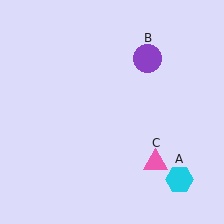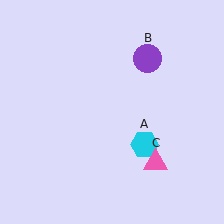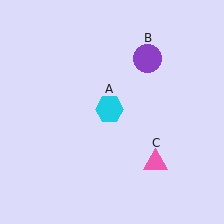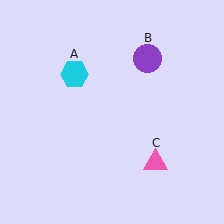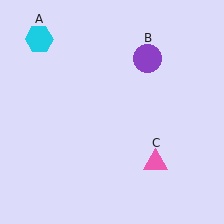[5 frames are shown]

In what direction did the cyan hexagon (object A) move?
The cyan hexagon (object A) moved up and to the left.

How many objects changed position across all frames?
1 object changed position: cyan hexagon (object A).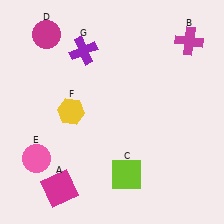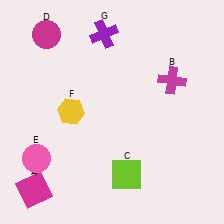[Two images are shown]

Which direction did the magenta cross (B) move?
The magenta cross (B) moved down.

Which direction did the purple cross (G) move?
The purple cross (G) moved right.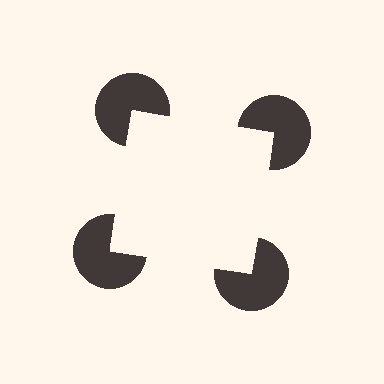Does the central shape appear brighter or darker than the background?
It typically appears slightly brighter than the background, even though no actual brightness change is drawn.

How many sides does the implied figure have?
4 sides.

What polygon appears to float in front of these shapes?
An illusory square — its edges are inferred from the aligned wedge cuts in the pac-man discs, not physically drawn.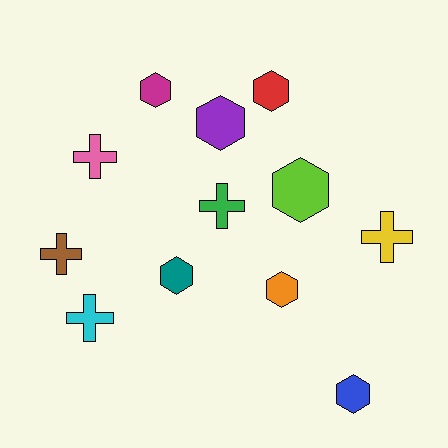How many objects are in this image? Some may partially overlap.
There are 12 objects.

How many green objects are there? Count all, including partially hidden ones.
There is 1 green object.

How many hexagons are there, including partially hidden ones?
There are 7 hexagons.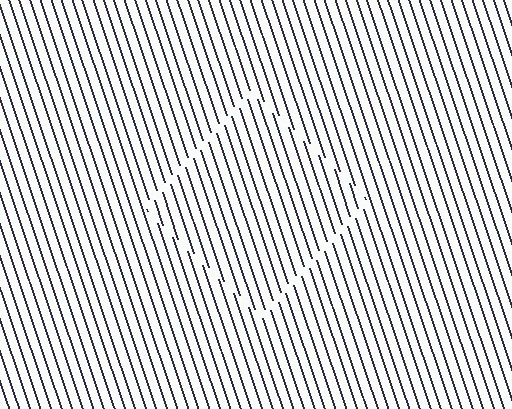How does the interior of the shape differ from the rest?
The interior of the shape contains the same grating, shifted by half a period — the contour is defined by the phase discontinuity where line-ends from the inner and outer gratings abut.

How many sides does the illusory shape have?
4 sides — the line-ends trace a square.